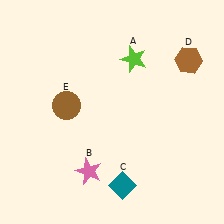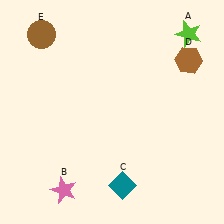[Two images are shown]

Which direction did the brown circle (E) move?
The brown circle (E) moved up.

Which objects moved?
The objects that moved are: the lime star (A), the pink star (B), the brown circle (E).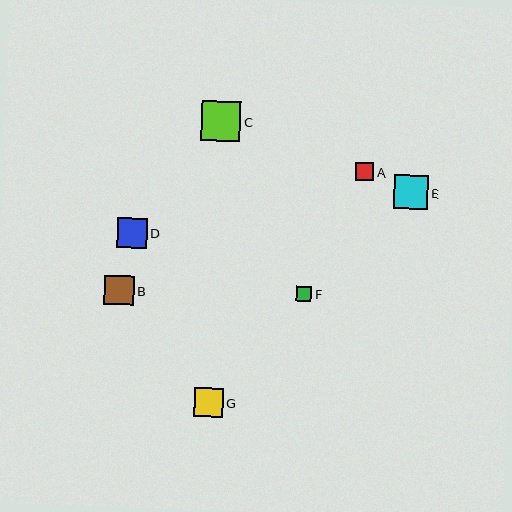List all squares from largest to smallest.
From largest to smallest: C, E, D, B, G, A, F.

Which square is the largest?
Square C is the largest with a size of approximately 39 pixels.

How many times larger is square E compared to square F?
Square E is approximately 2.3 times the size of square F.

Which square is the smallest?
Square F is the smallest with a size of approximately 15 pixels.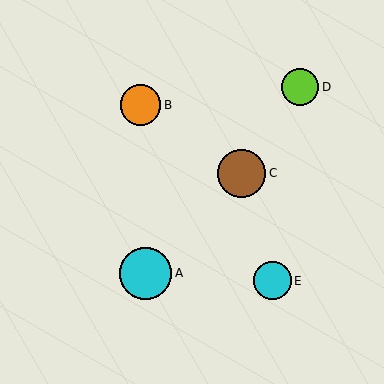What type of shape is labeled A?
Shape A is a cyan circle.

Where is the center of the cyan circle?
The center of the cyan circle is at (272, 281).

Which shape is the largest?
The cyan circle (labeled A) is the largest.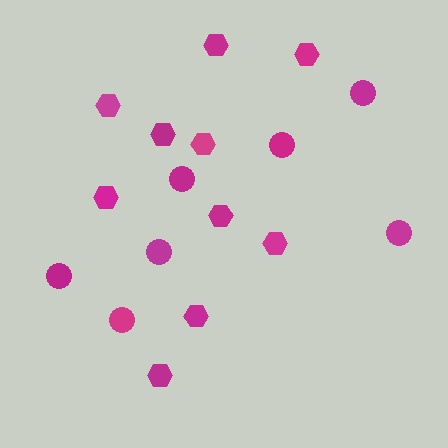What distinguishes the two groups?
There are 2 groups: one group of circles (7) and one group of hexagons (10).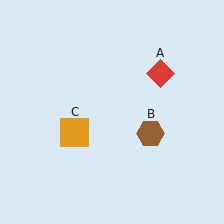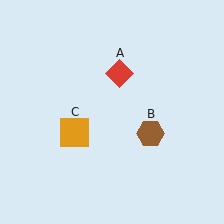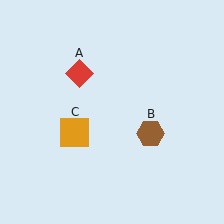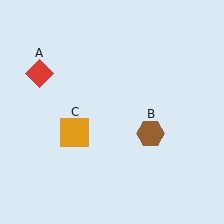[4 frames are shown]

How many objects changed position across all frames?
1 object changed position: red diamond (object A).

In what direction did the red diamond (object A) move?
The red diamond (object A) moved left.